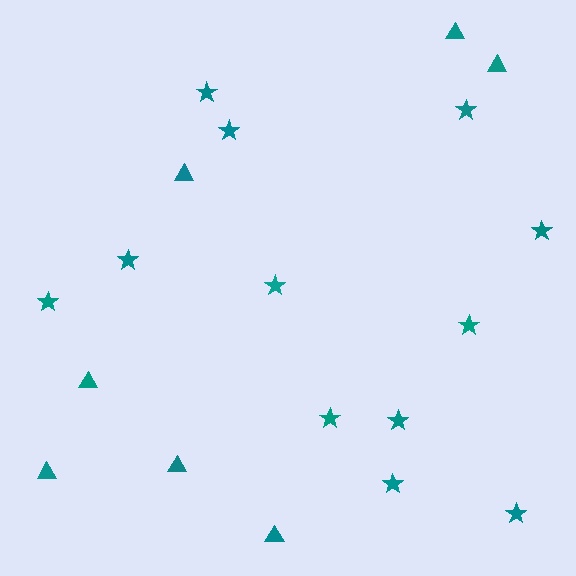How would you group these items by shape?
There are 2 groups: one group of triangles (7) and one group of stars (12).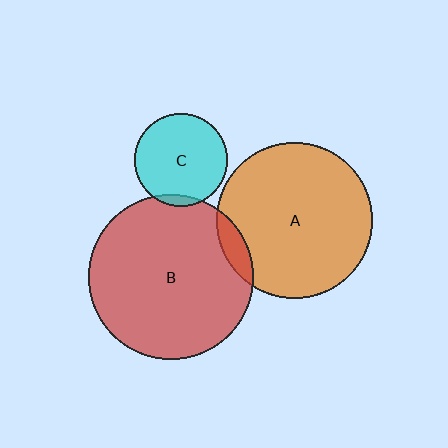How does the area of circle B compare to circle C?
Approximately 3.1 times.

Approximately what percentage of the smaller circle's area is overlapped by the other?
Approximately 5%.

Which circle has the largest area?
Circle B (red).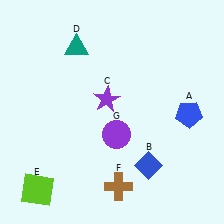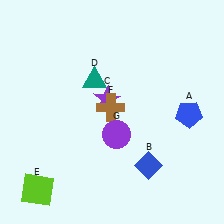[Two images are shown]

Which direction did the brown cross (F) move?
The brown cross (F) moved up.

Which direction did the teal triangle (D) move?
The teal triangle (D) moved down.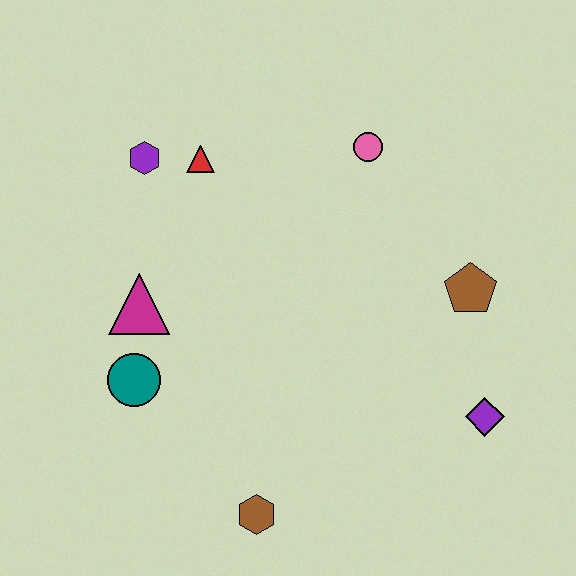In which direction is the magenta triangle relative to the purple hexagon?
The magenta triangle is below the purple hexagon.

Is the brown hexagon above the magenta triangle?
No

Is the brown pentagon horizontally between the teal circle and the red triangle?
No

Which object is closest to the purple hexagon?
The red triangle is closest to the purple hexagon.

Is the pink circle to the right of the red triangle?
Yes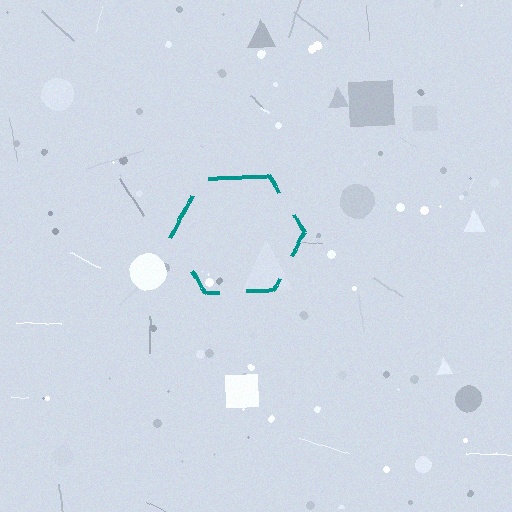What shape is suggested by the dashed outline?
The dashed outline suggests a hexagon.